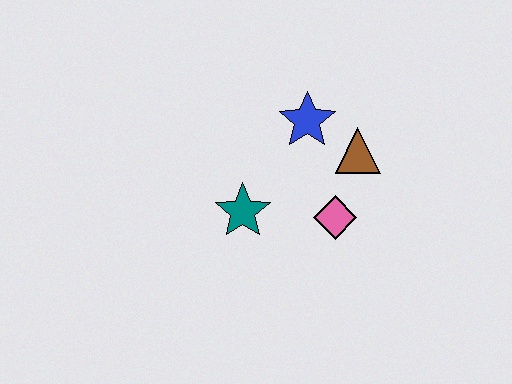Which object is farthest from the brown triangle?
The teal star is farthest from the brown triangle.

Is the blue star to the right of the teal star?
Yes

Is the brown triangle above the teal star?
Yes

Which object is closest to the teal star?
The pink diamond is closest to the teal star.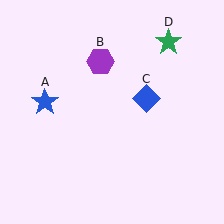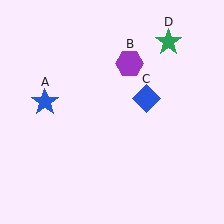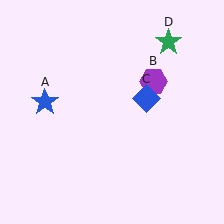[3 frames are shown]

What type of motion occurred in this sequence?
The purple hexagon (object B) rotated clockwise around the center of the scene.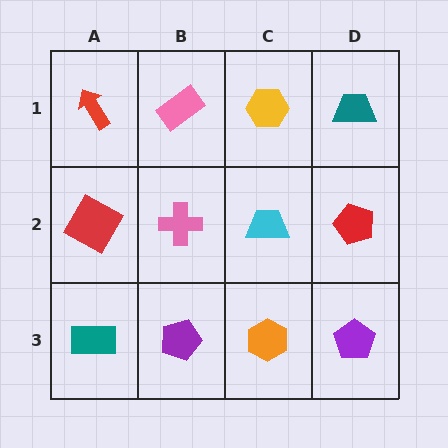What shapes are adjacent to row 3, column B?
A pink cross (row 2, column B), a teal rectangle (row 3, column A), an orange hexagon (row 3, column C).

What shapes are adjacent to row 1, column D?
A red pentagon (row 2, column D), a yellow hexagon (row 1, column C).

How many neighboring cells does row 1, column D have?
2.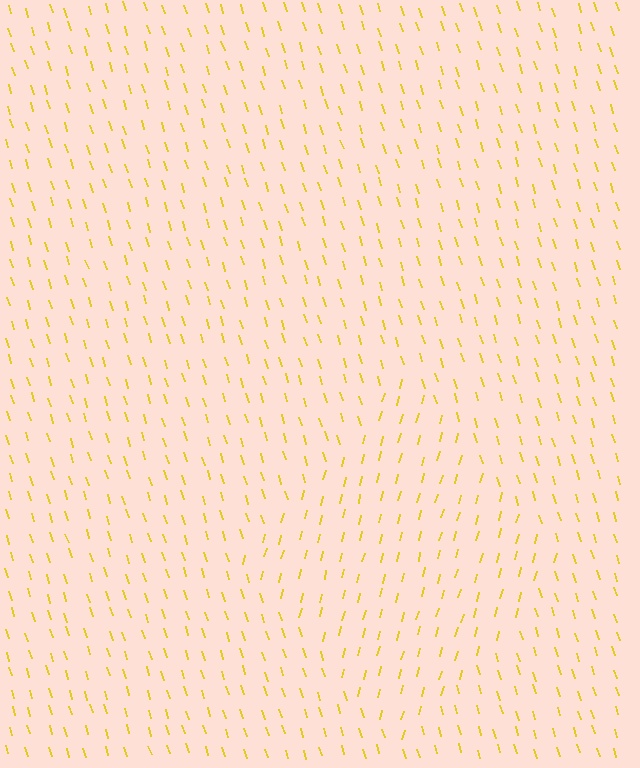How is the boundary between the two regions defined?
The boundary is defined purely by a change in line orientation (approximately 32 degrees difference). All lines are the same color and thickness.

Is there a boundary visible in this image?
Yes, there is a texture boundary formed by a change in line orientation.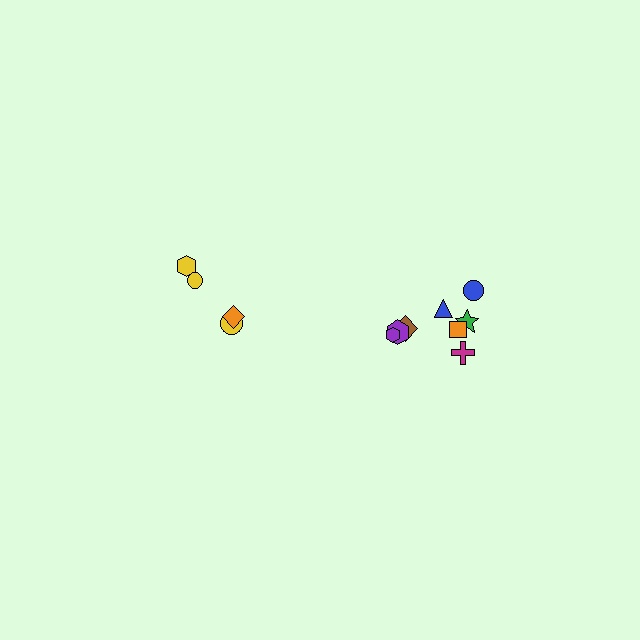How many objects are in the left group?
There are 4 objects.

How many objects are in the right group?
There are 8 objects.